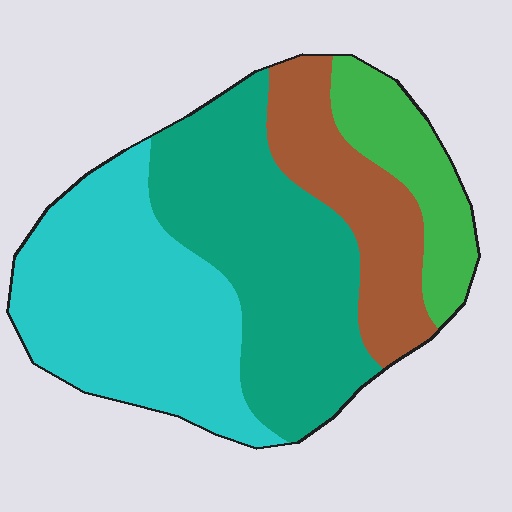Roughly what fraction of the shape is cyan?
Cyan covers around 35% of the shape.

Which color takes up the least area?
Green, at roughly 15%.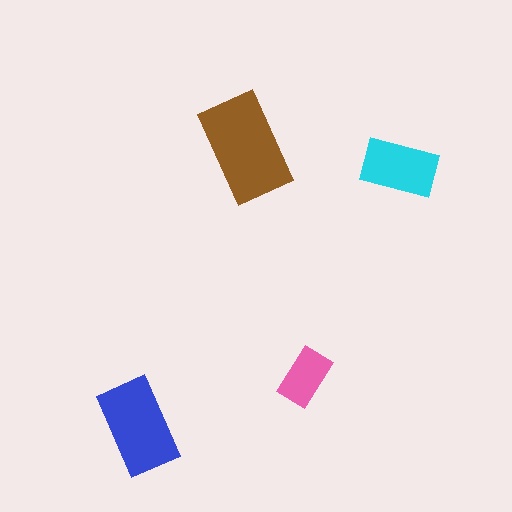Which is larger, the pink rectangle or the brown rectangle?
The brown one.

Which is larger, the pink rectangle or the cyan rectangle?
The cyan one.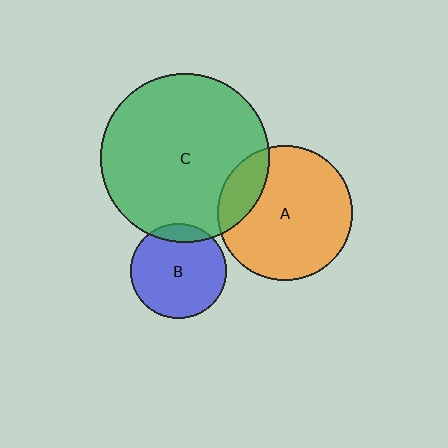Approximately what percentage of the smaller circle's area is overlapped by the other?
Approximately 20%.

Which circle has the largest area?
Circle C (green).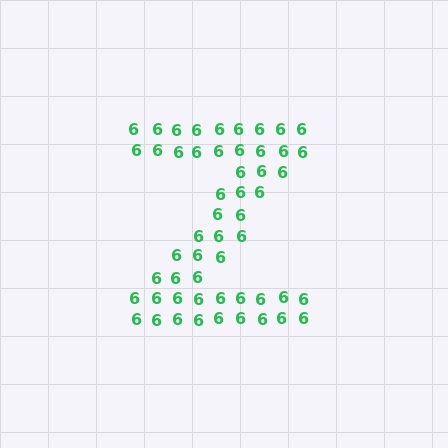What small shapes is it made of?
It is made of small digit 6's.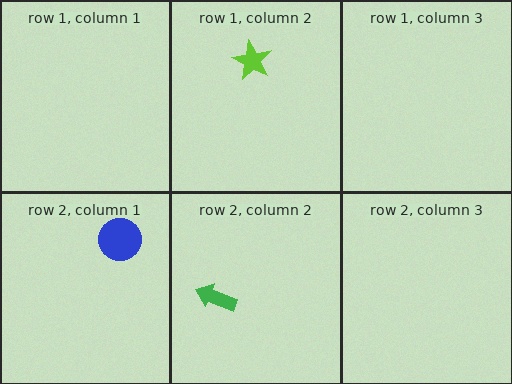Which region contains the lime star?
The row 1, column 2 region.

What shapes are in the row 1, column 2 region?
The lime star.